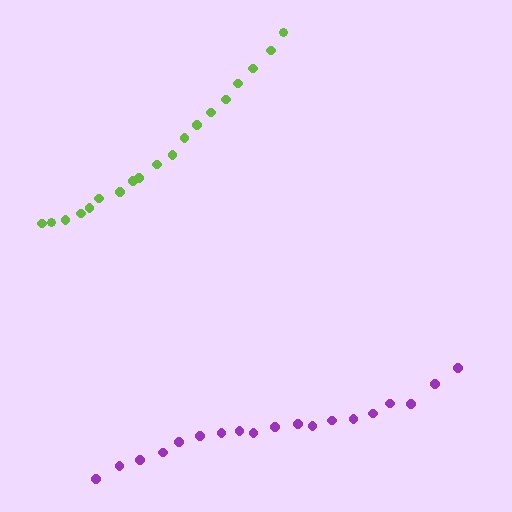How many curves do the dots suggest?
There are 2 distinct paths.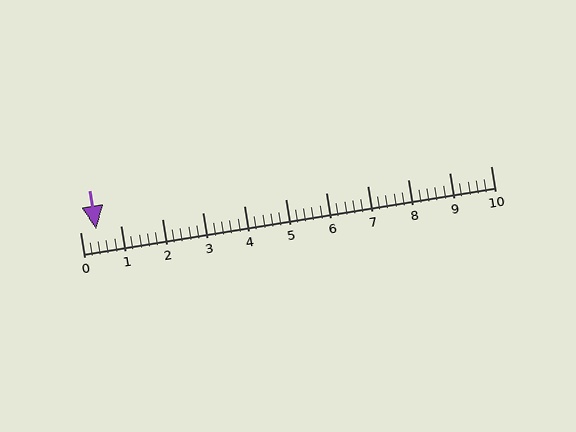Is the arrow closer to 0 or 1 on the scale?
The arrow is closer to 0.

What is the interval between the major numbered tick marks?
The major tick marks are spaced 1 units apart.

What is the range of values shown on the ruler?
The ruler shows values from 0 to 10.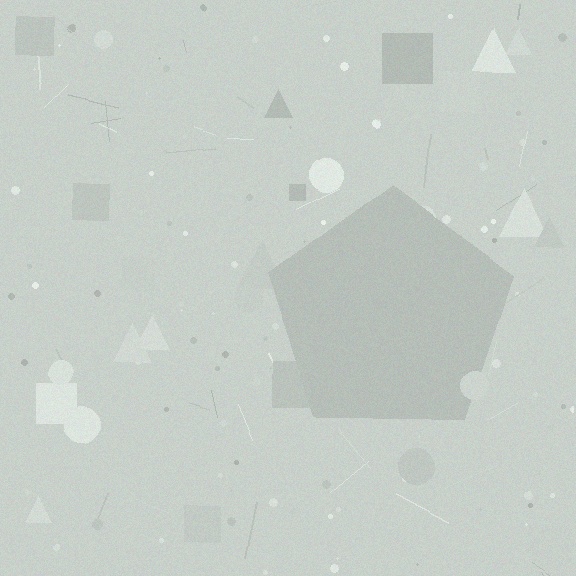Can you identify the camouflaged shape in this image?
The camouflaged shape is a pentagon.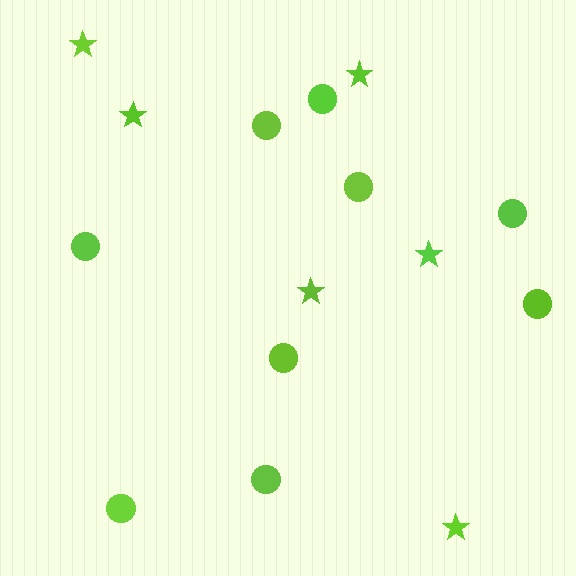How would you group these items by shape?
There are 2 groups: one group of stars (6) and one group of circles (9).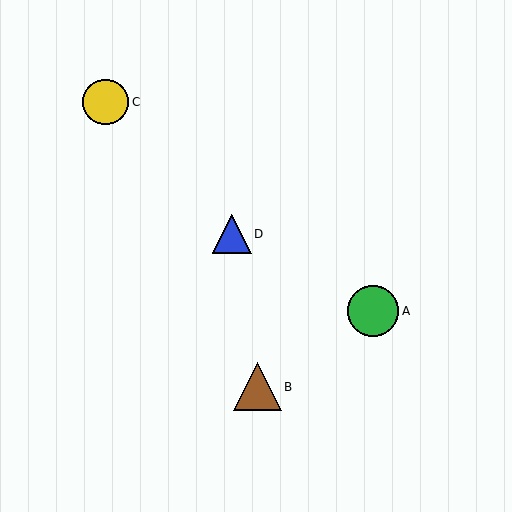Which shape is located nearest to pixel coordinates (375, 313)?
The green circle (labeled A) at (373, 311) is nearest to that location.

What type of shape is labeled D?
Shape D is a blue triangle.